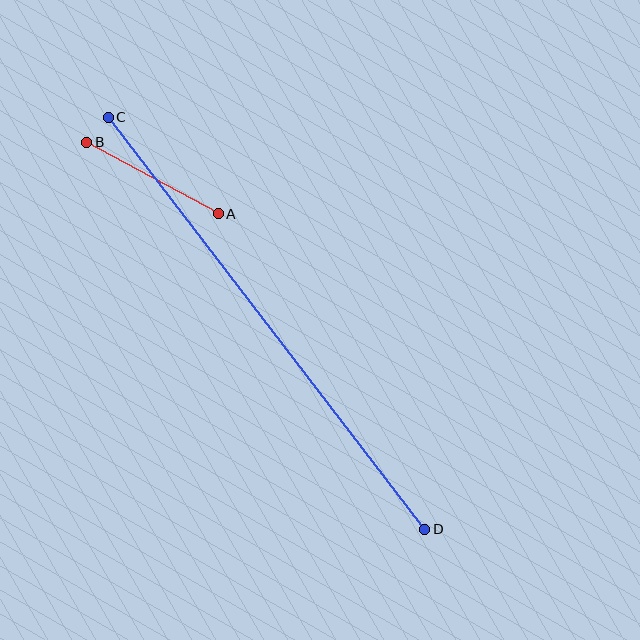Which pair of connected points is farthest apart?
Points C and D are farthest apart.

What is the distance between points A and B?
The distance is approximately 150 pixels.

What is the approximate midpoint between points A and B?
The midpoint is at approximately (152, 178) pixels.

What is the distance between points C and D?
The distance is approximately 520 pixels.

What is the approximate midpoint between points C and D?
The midpoint is at approximately (267, 323) pixels.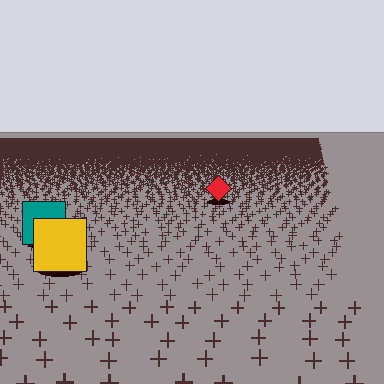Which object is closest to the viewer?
The yellow square is closest. The texture marks near it are larger and more spread out.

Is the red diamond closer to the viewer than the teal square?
No. The teal square is closer — you can tell from the texture gradient: the ground texture is coarser near it.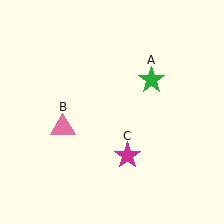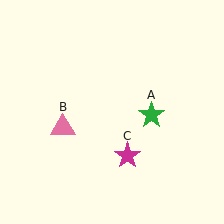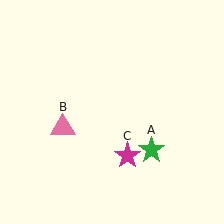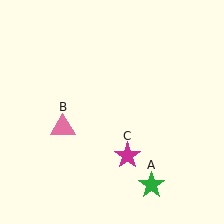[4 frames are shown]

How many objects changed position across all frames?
1 object changed position: green star (object A).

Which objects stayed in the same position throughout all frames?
Pink triangle (object B) and magenta star (object C) remained stationary.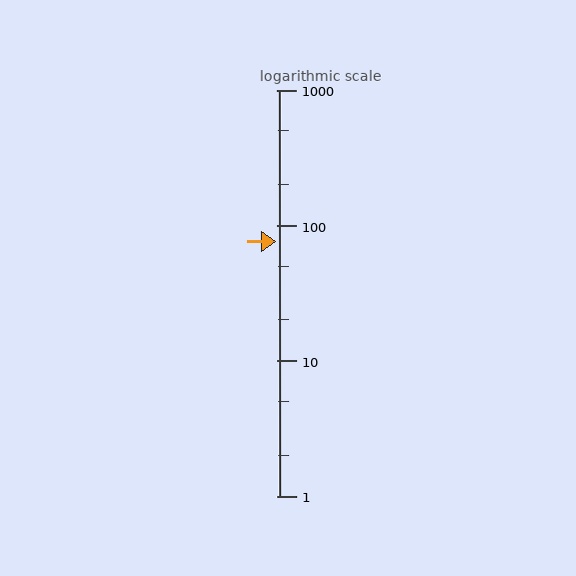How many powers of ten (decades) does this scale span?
The scale spans 3 decades, from 1 to 1000.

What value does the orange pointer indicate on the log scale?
The pointer indicates approximately 76.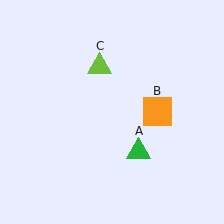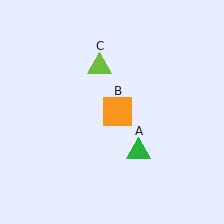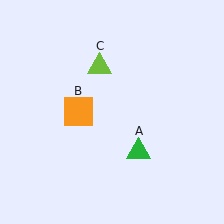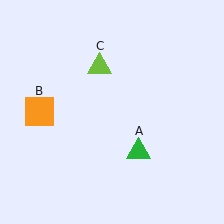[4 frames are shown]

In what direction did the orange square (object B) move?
The orange square (object B) moved left.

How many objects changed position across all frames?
1 object changed position: orange square (object B).